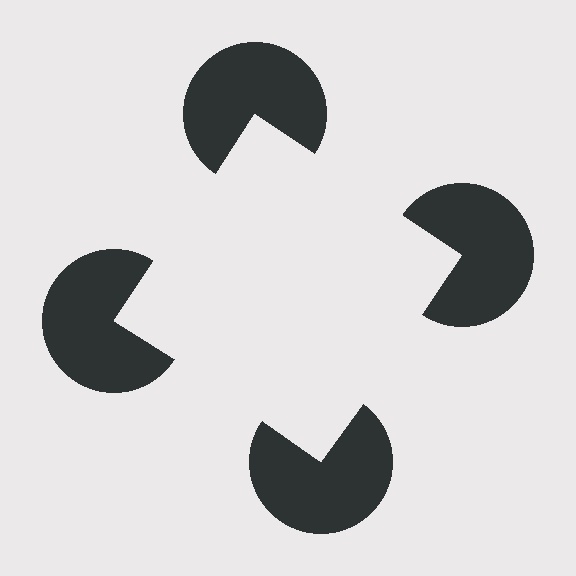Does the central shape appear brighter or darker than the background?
It typically appears slightly brighter than the background, even though no actual brightness change is drawn.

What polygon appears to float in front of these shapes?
An illusory square — its edges are inferred from the aligned wedge cuts in the pac-man discs, not physically drawn.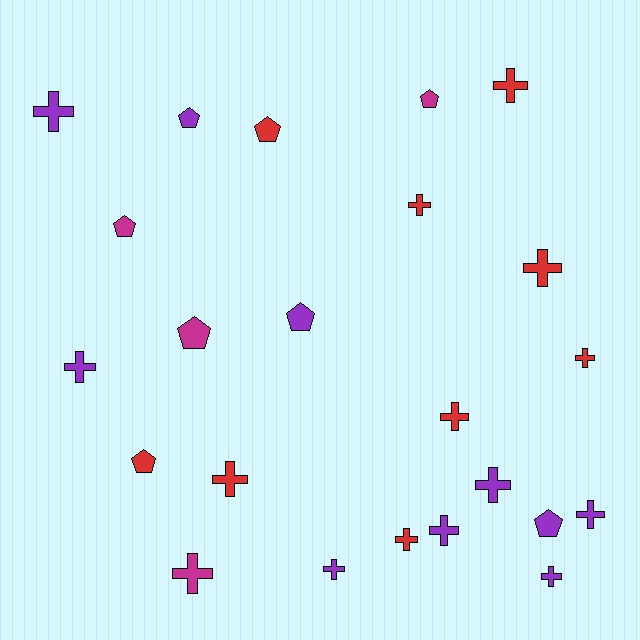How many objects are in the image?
There are 23 objects.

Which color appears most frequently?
Purple, with 10 objects.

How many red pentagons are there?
There are 2 red pentagons.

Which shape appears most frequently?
Cross, with 15 objects.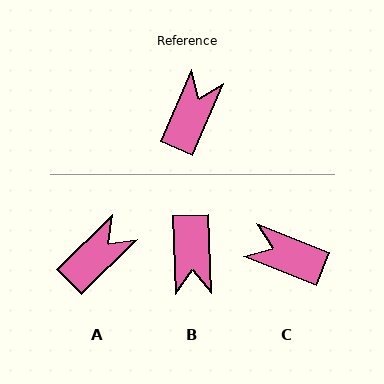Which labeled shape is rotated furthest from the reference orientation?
B, about 155 degrees away.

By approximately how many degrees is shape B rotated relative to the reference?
Approximately 155 degrees clockwise.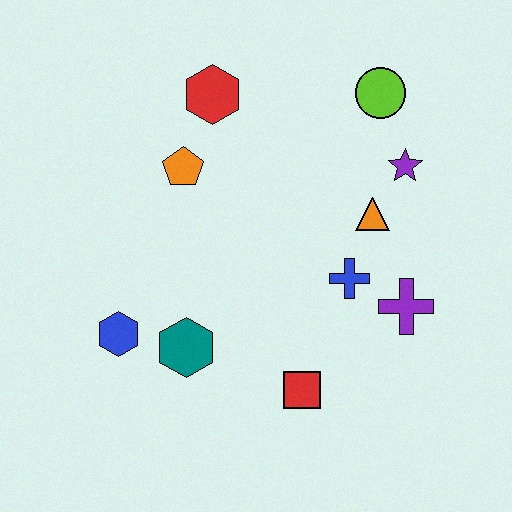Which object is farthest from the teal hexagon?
The lime circle is farthest from the teal hexagon.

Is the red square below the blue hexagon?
Yes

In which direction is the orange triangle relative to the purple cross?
The orange triangle is above the purple cross.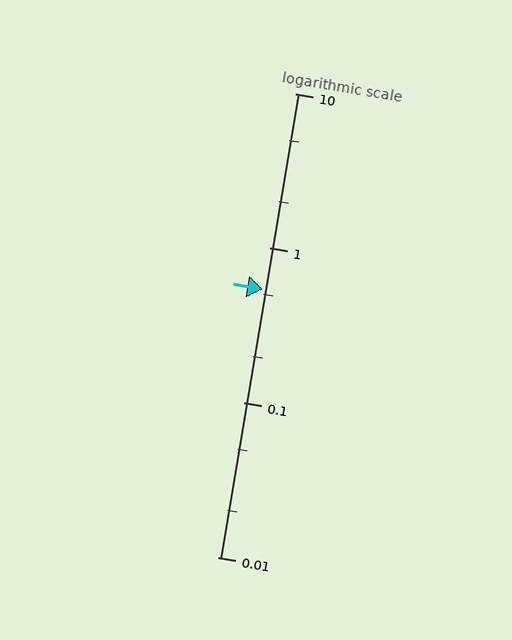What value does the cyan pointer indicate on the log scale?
The pointer indicates approximately 0.54.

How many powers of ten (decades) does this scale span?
The scale spans 3 decades, from 0.01 to 10.